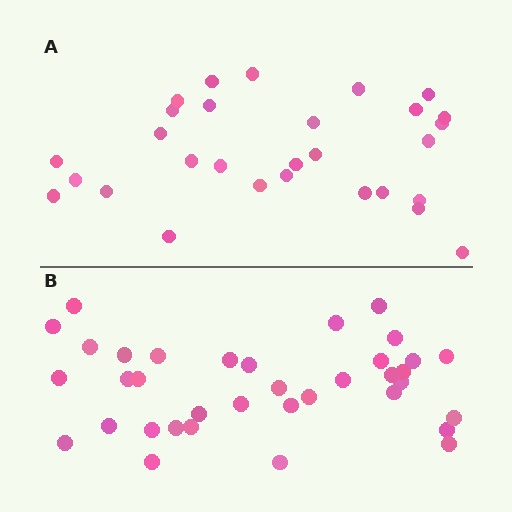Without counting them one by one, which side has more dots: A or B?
Region B (the bottom region) has more dots.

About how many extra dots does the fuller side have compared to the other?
Region B has roughly 8 or so more dots than region A.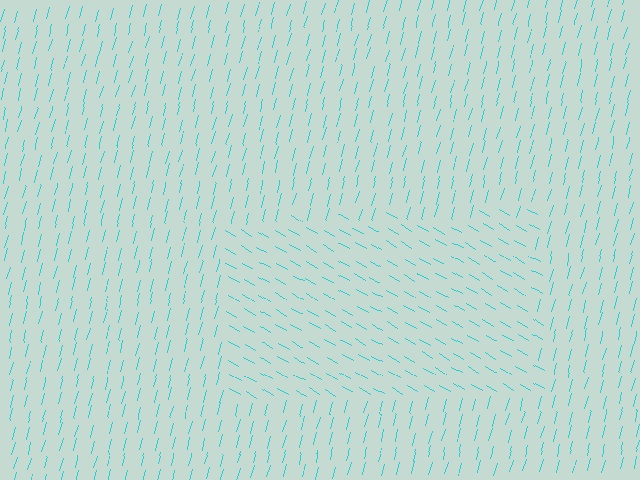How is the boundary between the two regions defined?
The boundary is defined purely by a change in line orientation (approximately 74 degrees difference). All lines are the same color and thickness.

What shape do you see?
I see a rectangle.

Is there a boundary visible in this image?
Yes, there is a texture boundary formed by a change in line orientation.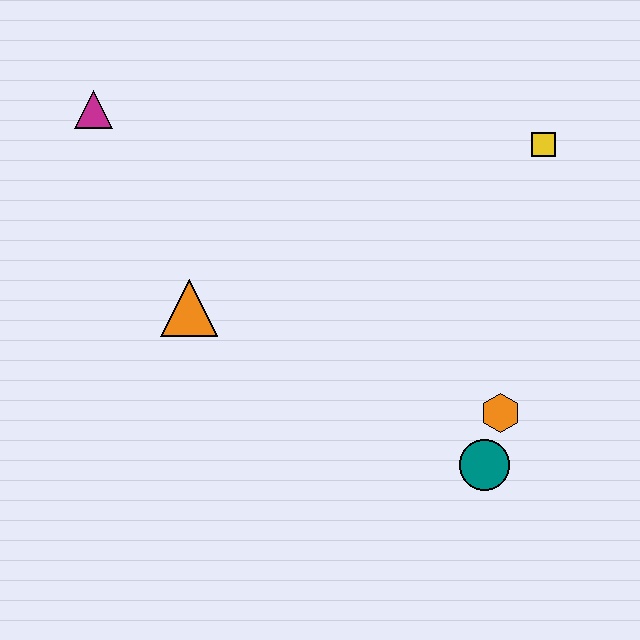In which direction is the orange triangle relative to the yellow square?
The orange triangle is to the left of the yellow square.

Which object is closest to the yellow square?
The orange hexagon is closest to the yellow square.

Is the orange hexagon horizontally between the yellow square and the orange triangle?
Yes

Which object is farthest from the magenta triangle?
The teal circle is farthest from the magenta triangle.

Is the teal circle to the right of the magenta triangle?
Yes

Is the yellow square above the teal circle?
Yes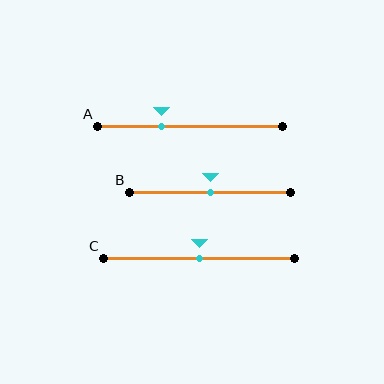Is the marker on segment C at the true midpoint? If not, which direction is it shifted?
Yes, the marker on segment C is at the true midpoint.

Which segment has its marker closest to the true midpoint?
Segment B has its marker closest to the true midpoint.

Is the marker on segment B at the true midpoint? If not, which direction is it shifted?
Yes, the marker on segment B is at the true midpoint.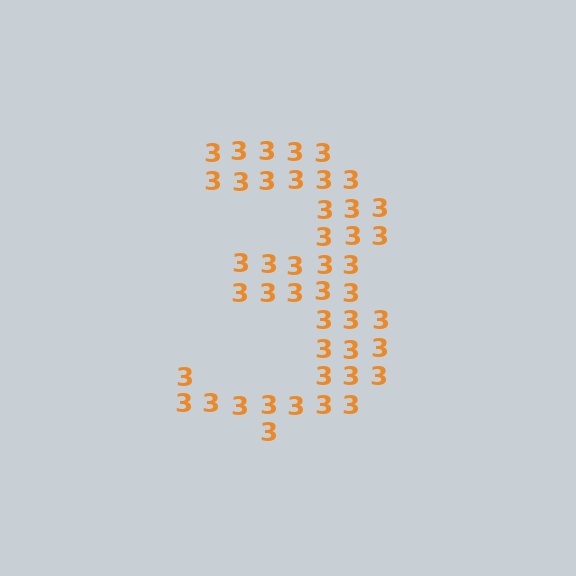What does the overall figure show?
The overall figure shows the digit 3.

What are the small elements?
The small elements are digit 3's.